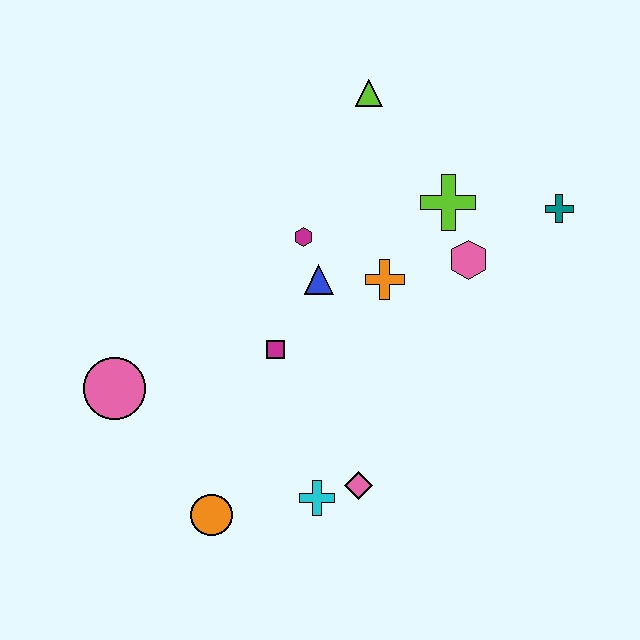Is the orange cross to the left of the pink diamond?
No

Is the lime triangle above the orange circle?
Yes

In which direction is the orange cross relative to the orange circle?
The orange cross is above the orange circle.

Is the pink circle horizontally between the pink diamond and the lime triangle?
No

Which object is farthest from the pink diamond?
The lime triangle is farthest from the pink diamond.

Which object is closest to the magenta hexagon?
The blue triangle is closest to the magenta hexagon.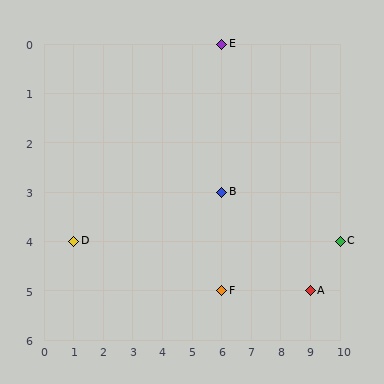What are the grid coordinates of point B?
Point B is at grid coordinates (6, 3).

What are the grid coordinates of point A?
Point A is at grid coordinates (9, 5).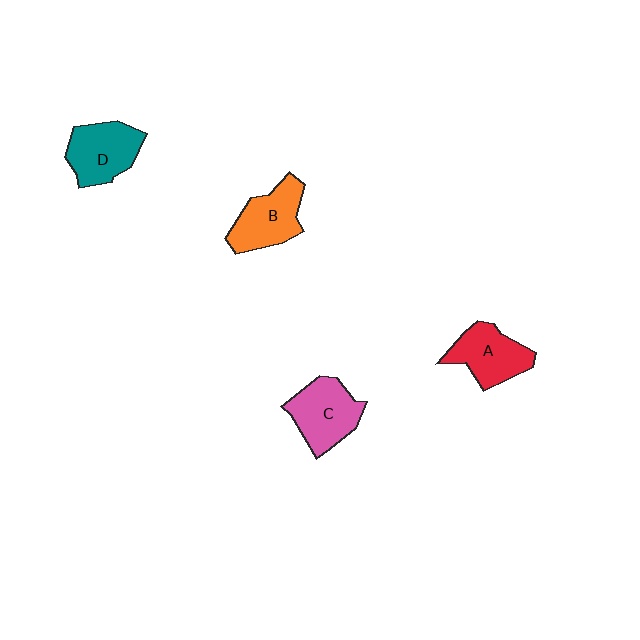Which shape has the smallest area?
Shape A (red).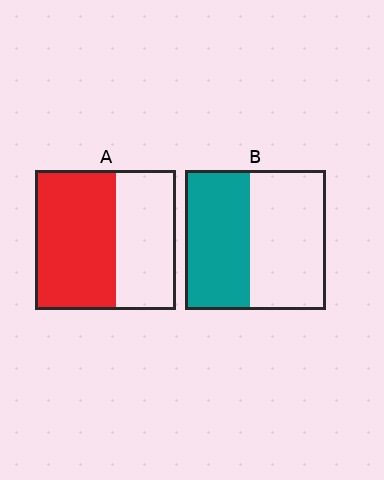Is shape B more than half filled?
Roughly half.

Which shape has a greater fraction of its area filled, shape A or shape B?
Shape A.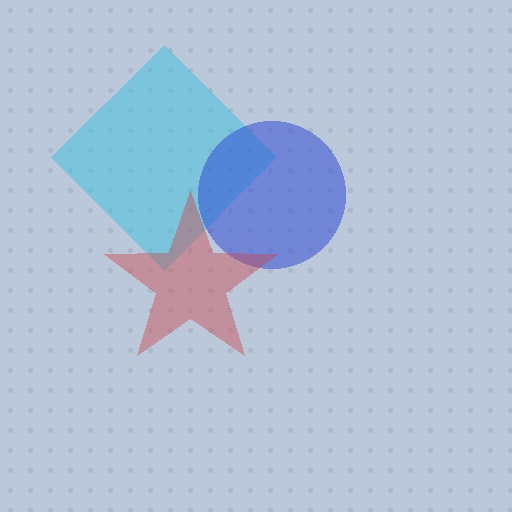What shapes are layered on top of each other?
The layered shapes are: a cyan diamond, a blue circle, a red star.